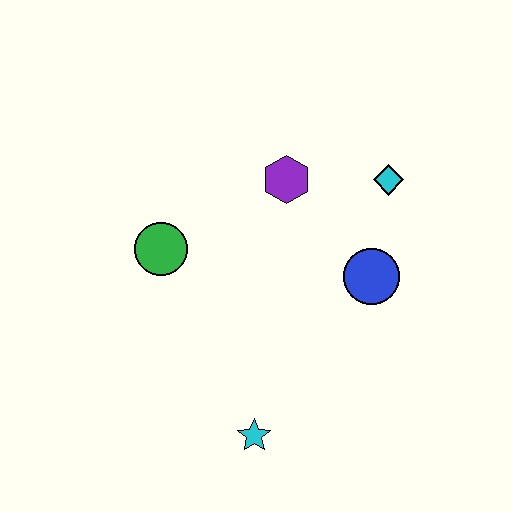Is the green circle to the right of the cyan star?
No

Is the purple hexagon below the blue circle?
No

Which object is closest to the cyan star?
The blue circle is closest to the cyan star.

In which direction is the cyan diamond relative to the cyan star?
The cyan diamond is above the cyan star.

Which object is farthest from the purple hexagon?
The cyan star is farthest from the purple hexagon.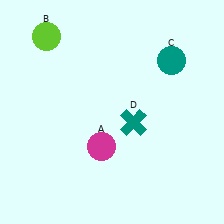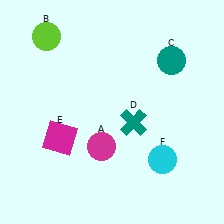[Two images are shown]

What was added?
A magenta square (E), a cyan circle (F) were added in Image 2.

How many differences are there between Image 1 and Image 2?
There are 2 differences between the two images.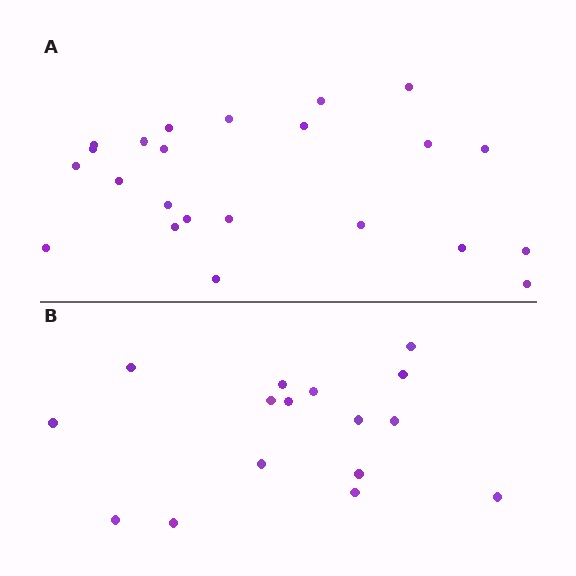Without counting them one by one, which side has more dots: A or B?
Region A (the top region) has more dots.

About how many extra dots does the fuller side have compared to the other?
Region A has roughly 8 or so more dots than region B.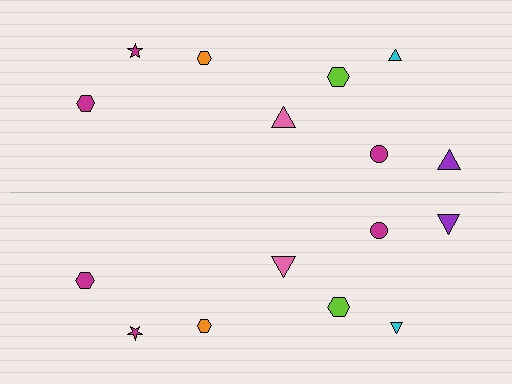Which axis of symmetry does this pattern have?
The pattern has a horizontal axis of symmetry running through the center of the image.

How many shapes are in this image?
There are 16 shapes in this image.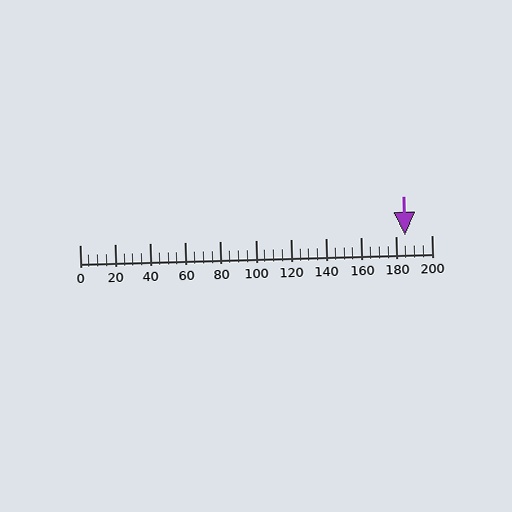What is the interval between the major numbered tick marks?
The major tick marks are spaced 20 units apart.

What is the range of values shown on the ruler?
The ruler shows values from 0 to 200.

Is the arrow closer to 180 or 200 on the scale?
The arrow is closer to 180.